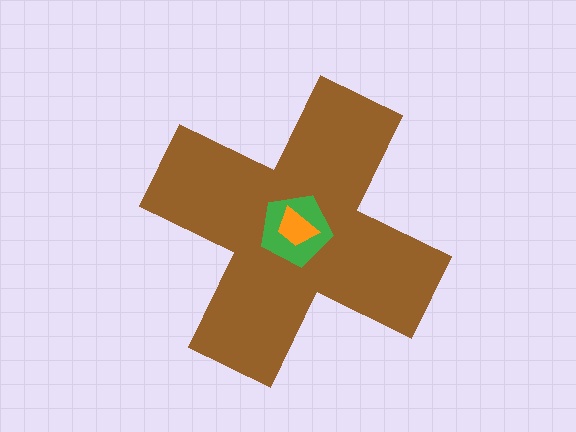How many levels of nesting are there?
3.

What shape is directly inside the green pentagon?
The orange trapezoid.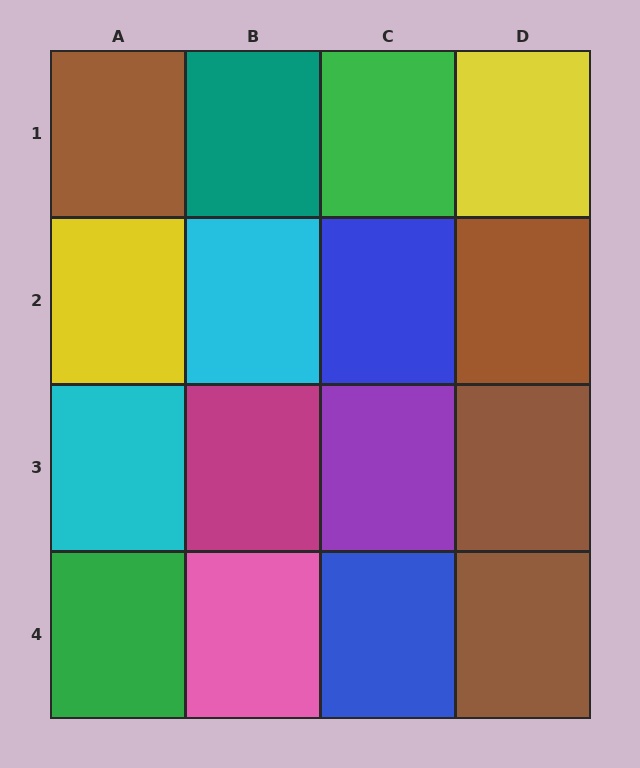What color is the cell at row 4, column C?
Blue.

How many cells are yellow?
2 cells are yellow.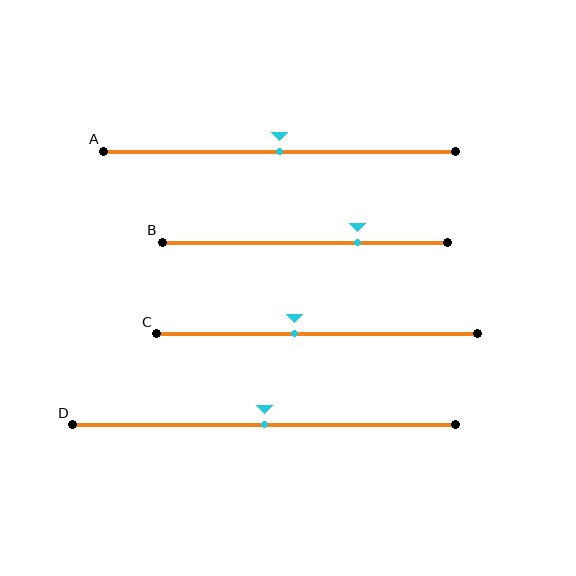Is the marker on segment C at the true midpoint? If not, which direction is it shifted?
No, the marker on segment C is shifted to the left by about 7% of the segment length.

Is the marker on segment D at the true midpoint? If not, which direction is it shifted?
Yes, the marker on segment D is at the true midpoint.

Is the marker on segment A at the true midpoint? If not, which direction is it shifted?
Yes, the marker on segment A is at the true midpoint.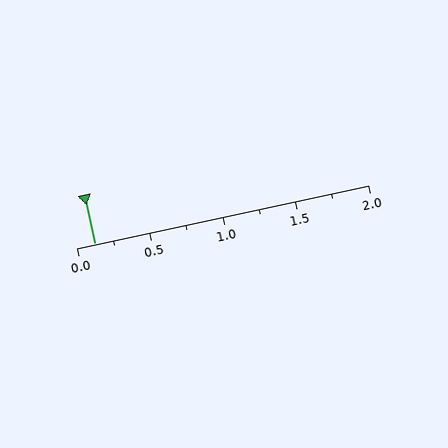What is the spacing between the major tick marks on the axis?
The major ticks are spaced 0.5 apart.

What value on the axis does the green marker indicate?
The marker indicates approximately 0.12.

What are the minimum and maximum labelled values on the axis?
The axis runs from 0.0 to 2.0.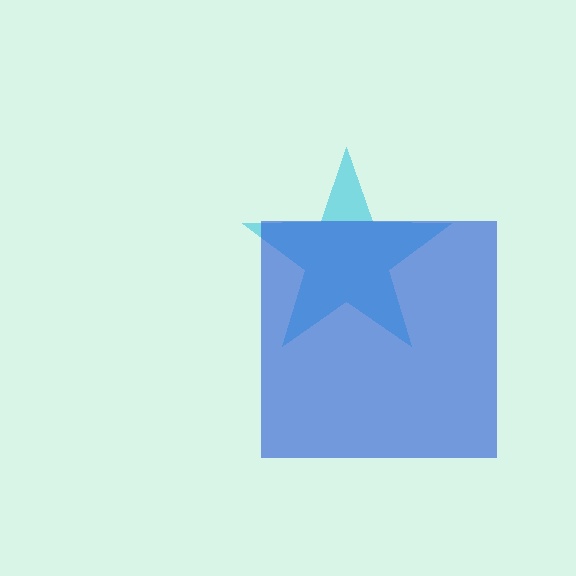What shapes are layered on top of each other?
The layered shapes are: a cyan star, a blue square.